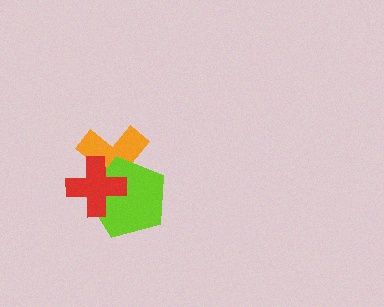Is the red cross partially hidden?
No, no other shape covers it.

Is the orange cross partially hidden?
Yes, it is partially covered by another shape.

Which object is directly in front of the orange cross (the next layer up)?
The lime pentagon is directly in front of the orange cross.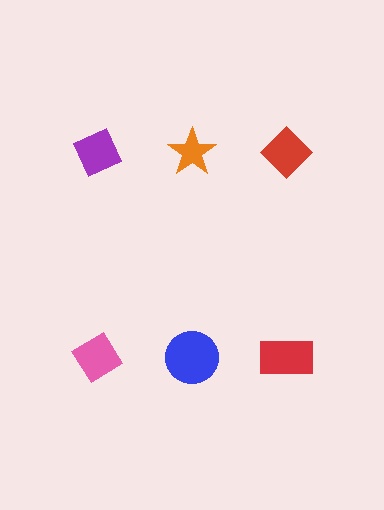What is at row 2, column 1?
A pink diamond.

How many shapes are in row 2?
3 shapes.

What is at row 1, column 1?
A purple diamond.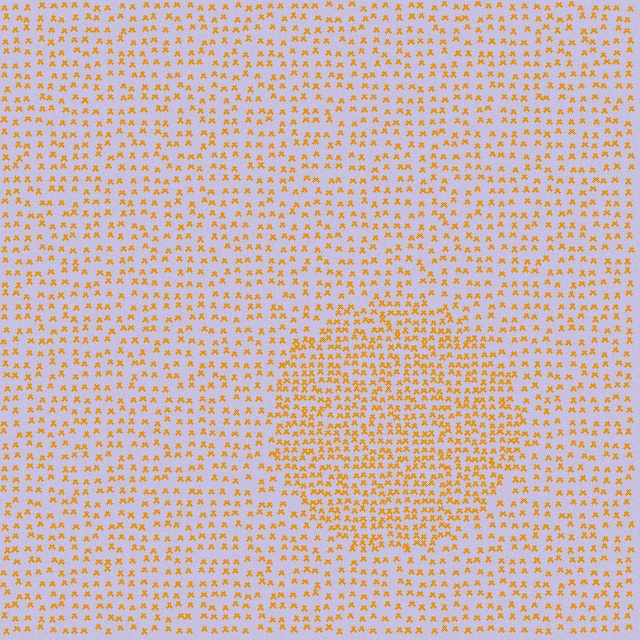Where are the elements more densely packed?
The elements are more densely packed inside the circle boundary.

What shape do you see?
I see a circle.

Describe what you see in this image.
The image contains small orange elements arranged at two different densities. A circle-shaped region is visible where the elements are more densely packed than the surrounding area.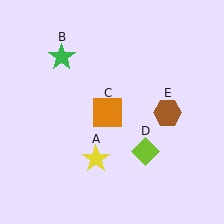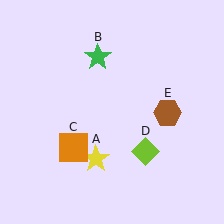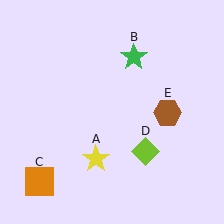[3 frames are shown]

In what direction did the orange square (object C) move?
The orange square (object C) moved down and to the left.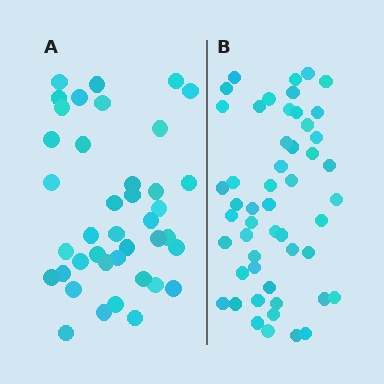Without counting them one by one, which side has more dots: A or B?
Region B (the right region) has more dots.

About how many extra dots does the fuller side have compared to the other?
Region B has roughly 12 or so more dots than region A.